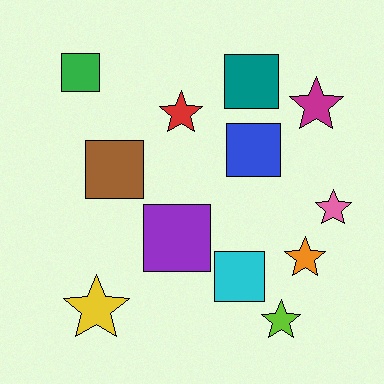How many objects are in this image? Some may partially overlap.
There are 12 objects.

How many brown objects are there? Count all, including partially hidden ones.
There is 1 brown object.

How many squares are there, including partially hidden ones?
There are 6 squares.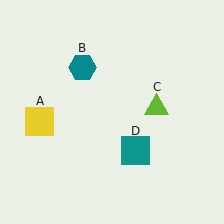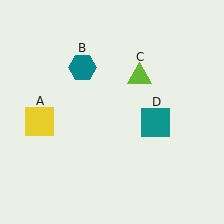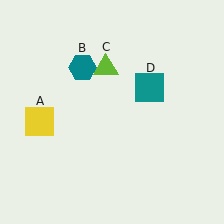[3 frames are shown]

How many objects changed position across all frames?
2 objects changed position: lime triangle (object C), teal square (object D).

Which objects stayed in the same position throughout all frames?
Yellow square (object A) and teal hexagon (object B) remained stationary.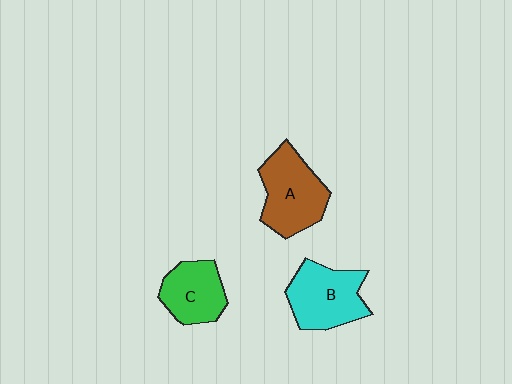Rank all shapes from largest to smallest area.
From largest to smallest: A (brown), B (cyan), C (green).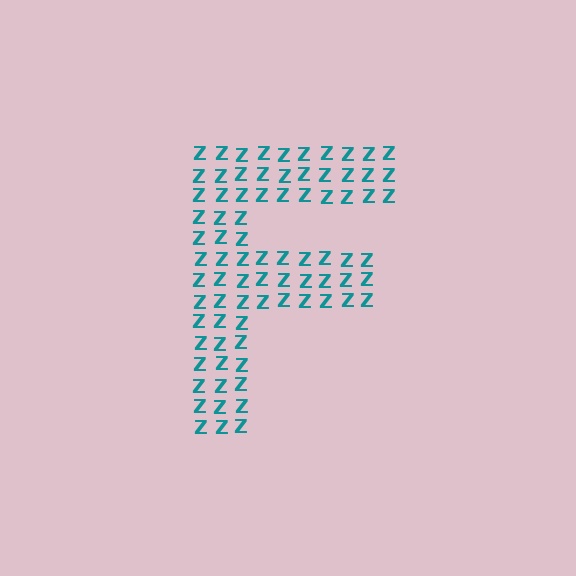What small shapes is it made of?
It is made of small letter Z's.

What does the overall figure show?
The overall figure shows the letter F.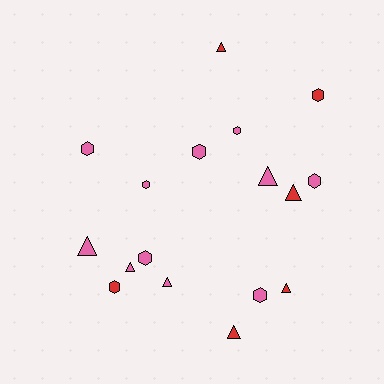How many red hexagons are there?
There are 2 red hexagons.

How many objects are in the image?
There are 17 objects.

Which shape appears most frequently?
Hexagon, with 9 objects.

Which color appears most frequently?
Pink, with 11 objects.